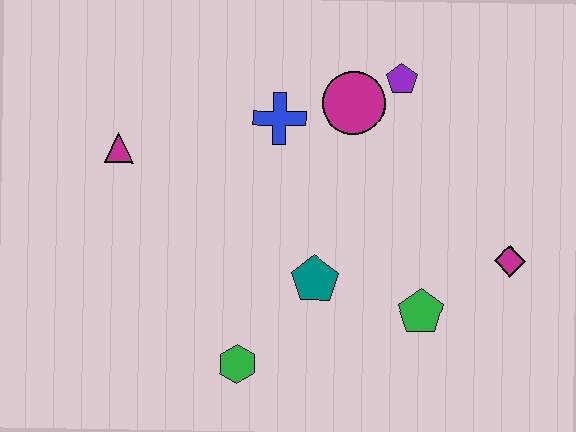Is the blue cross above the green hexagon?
Yes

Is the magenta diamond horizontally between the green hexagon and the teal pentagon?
No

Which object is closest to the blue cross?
The magenta circle is closest to the blue cross.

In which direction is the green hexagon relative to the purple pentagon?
The green hexagon is below the purple pentagon.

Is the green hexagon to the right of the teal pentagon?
No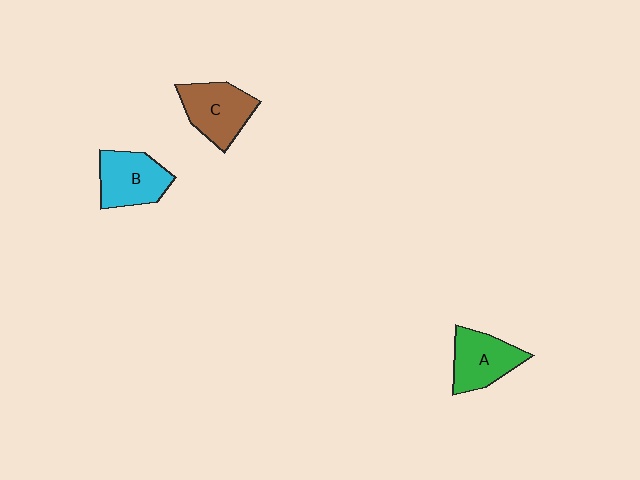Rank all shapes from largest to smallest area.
From largest to smallest: C (brown), B (cyan), A (green).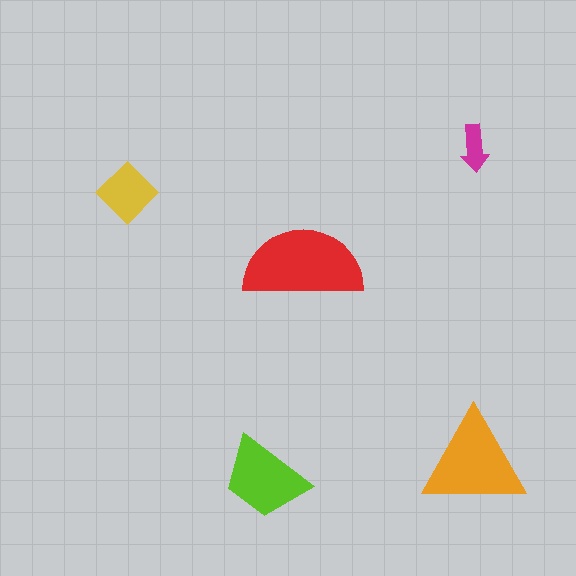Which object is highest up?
The magenta arrow is topmost.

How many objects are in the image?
There are 5 objects in the image.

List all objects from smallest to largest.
The magenta arrow, the yellow diamond, the lime trapezoid, the orange triangle, the red semicircle.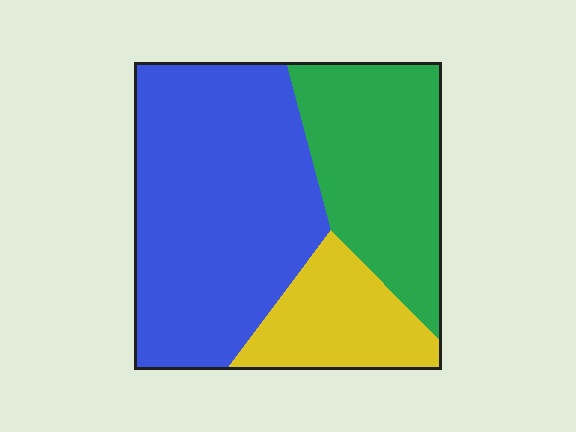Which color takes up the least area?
Yellow, at roughly 20%.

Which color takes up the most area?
Blue, at roughly 50%.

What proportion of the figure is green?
Green takes up about one third (1/3) of the figure.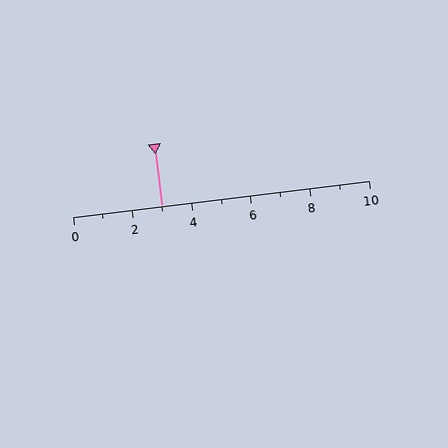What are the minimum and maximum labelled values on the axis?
The axis runs from 0 to 10.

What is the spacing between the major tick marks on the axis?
The major ticks are spaced 2 apart.